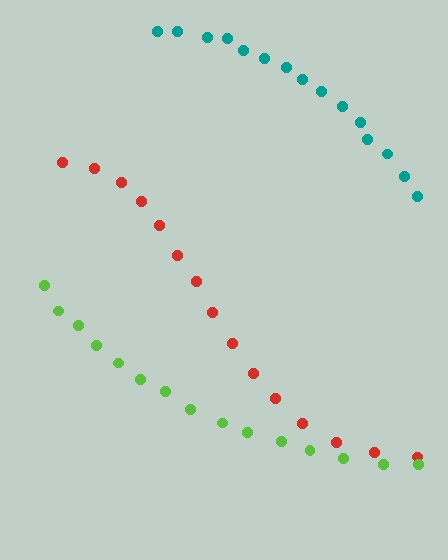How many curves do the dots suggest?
There are 3 distinct paths.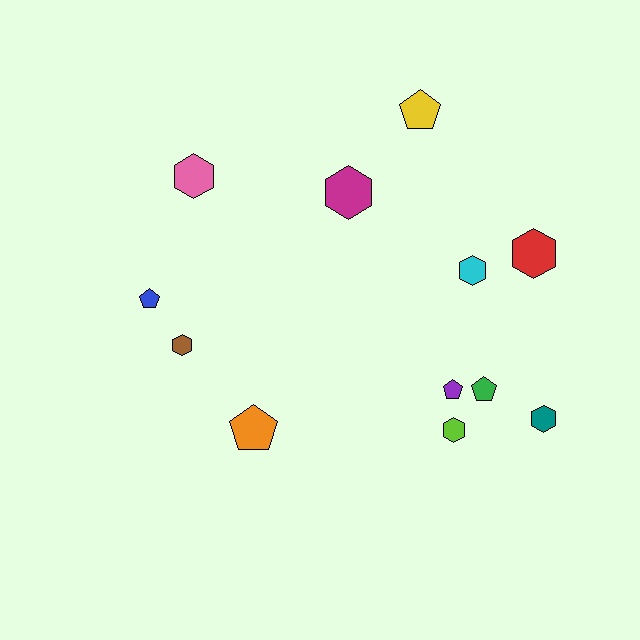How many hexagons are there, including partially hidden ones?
There are 7 hexagons.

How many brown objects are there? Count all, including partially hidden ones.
There is 1 brown object.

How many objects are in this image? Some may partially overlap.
There are 12 objects.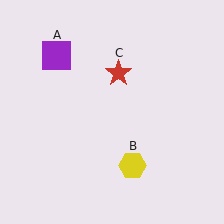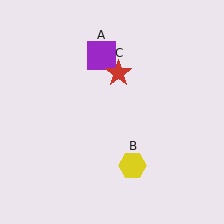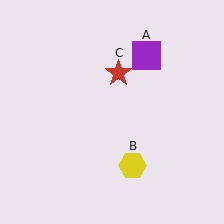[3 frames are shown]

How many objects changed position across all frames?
1 object changed position: purple square (object A).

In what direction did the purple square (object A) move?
The purple square (object A) moved right.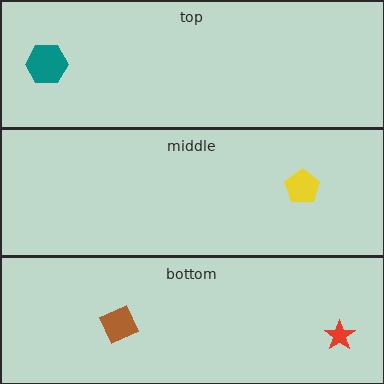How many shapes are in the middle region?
1.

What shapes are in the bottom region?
The brown square, the red star.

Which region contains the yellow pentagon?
The middle region.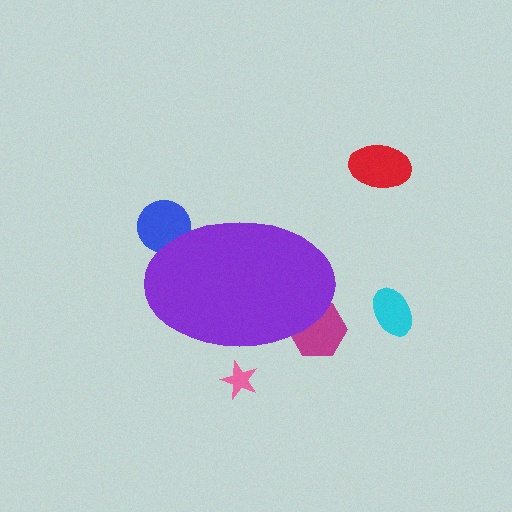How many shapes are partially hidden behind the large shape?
3 shapes are partially hidden.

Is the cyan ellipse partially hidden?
No, the cyan ellipse is fully visible.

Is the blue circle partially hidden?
Yes, the blue circle is partially hidden behind the purple ellipse.